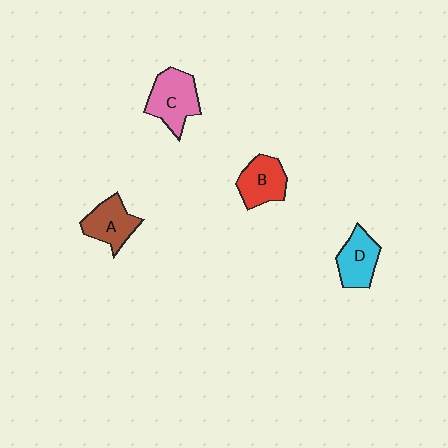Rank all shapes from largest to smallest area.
From largest to smallest: C (pink), B (red), A (brown), D (cyan).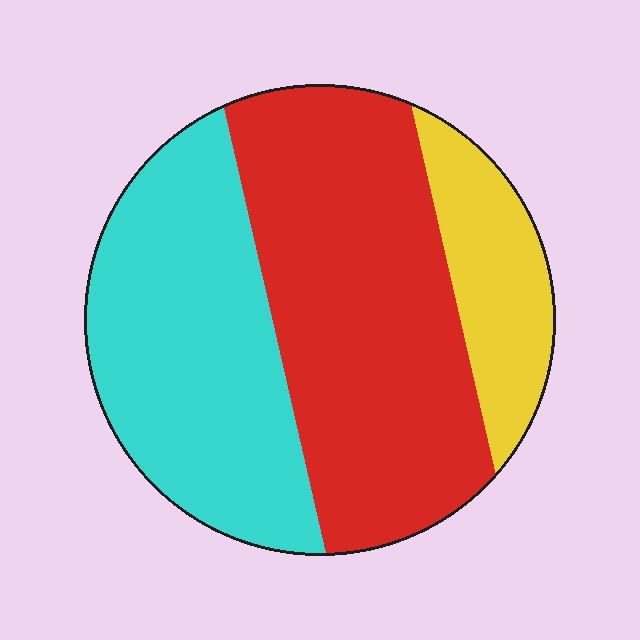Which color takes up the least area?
Yellow, at roughly 15%.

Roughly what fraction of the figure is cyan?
Cyan takes up between a quarter and a half of the figure.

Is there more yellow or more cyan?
Cyan.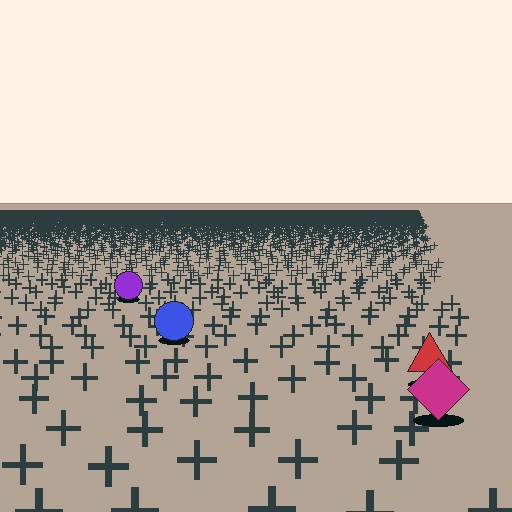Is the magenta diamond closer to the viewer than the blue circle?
Yes. The magenta diamond is closer — you can tell from the texture gradient: the ground texture is coarser near it.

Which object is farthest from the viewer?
The purple circle is farthest from the viewer. It appears smaller and the ground texture around it is denser.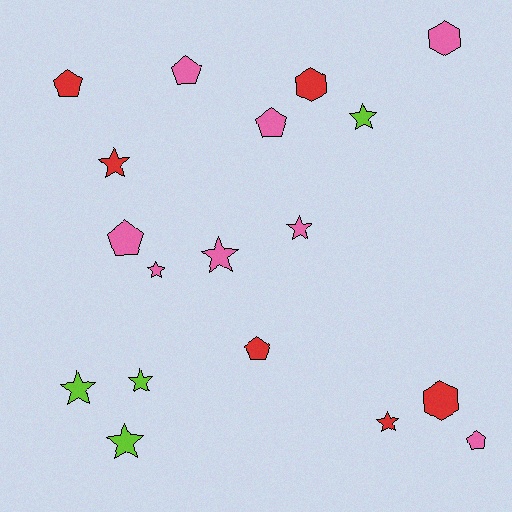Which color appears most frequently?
Pink, with 8 objects.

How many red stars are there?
There are 2 red stars.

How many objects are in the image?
There are 18 objects.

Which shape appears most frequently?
Star, with 9 objects.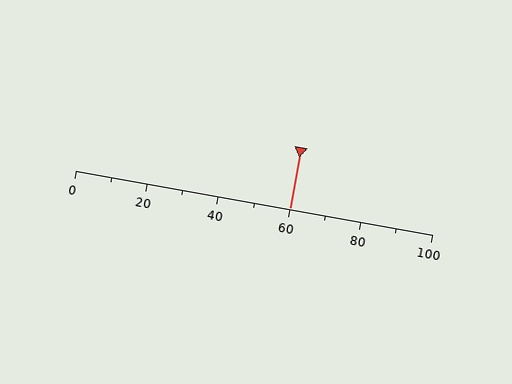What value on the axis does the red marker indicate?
The marker indicates approximately 60.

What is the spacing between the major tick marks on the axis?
The major ticks are spaced 20 apart.